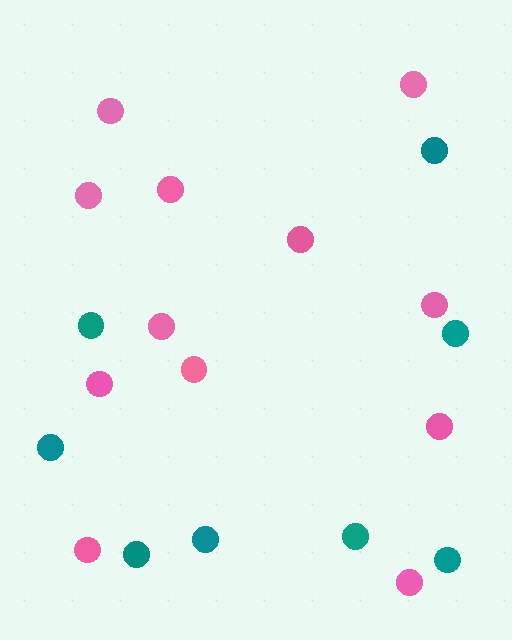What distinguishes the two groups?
There are 2 groups: one group of pink circles (12) and one group of teal circles (8).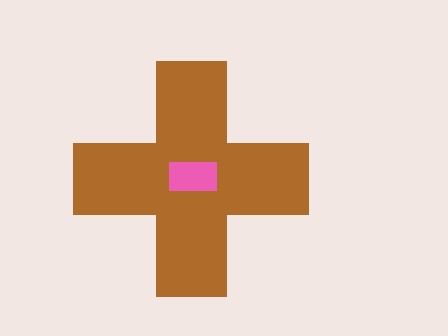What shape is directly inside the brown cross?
The pink rectangle.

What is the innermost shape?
The pink rectangle.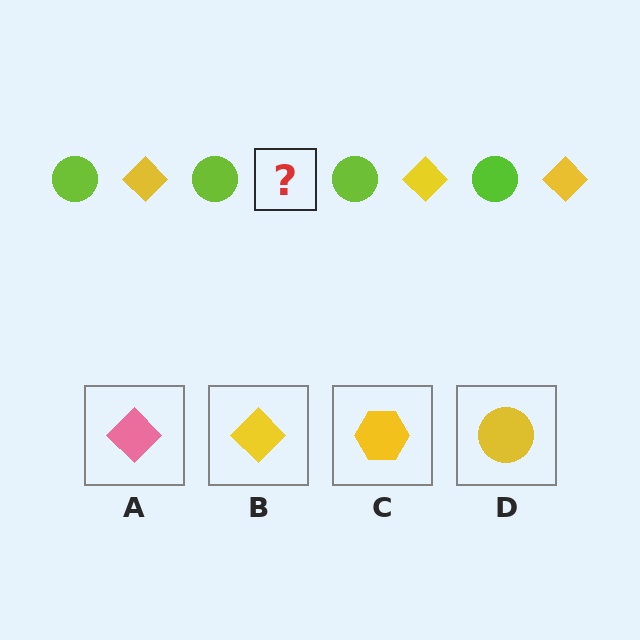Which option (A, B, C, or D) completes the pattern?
B.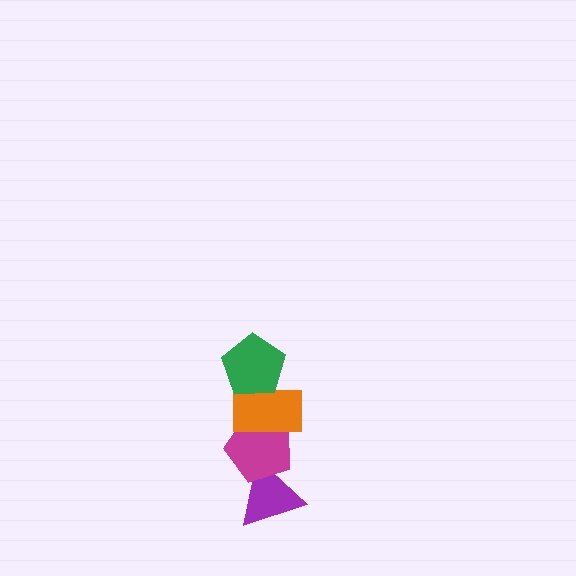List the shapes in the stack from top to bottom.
From top to bottom: the green pentagon, the orange rectangle, the magenta pentagon, the purple triangle.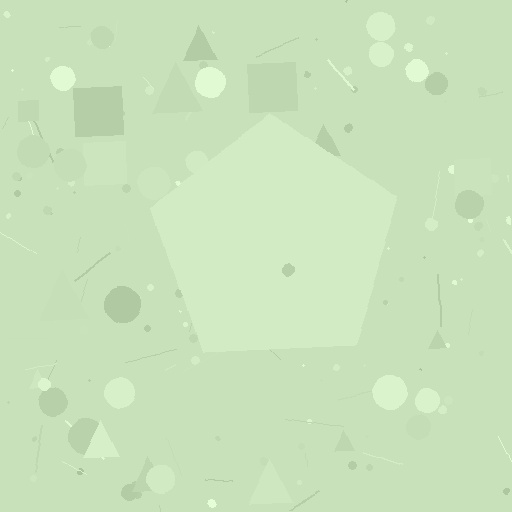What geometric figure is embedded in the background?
A pentagon is embedded in the background.